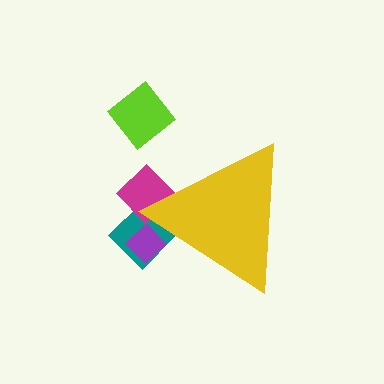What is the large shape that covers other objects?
A yellow triangle.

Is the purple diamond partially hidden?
Yes, the purple diamond is partially hidden behind the yellow triangle.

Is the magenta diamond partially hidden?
Yes, the magenta diamond is partially hidden behind the yellow triangle.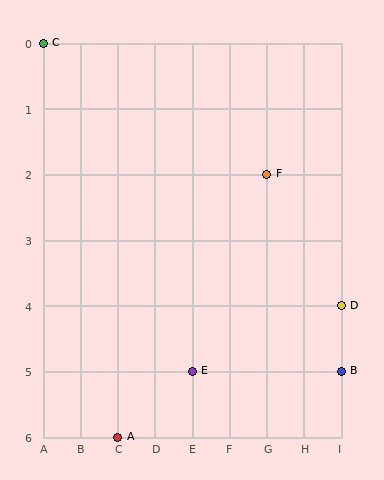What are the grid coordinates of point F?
Point F is at grid coordinates (G, 2).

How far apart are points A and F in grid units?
Points A and F are 4 columns and 4 rows apart (about 5.7 grid units diagonally).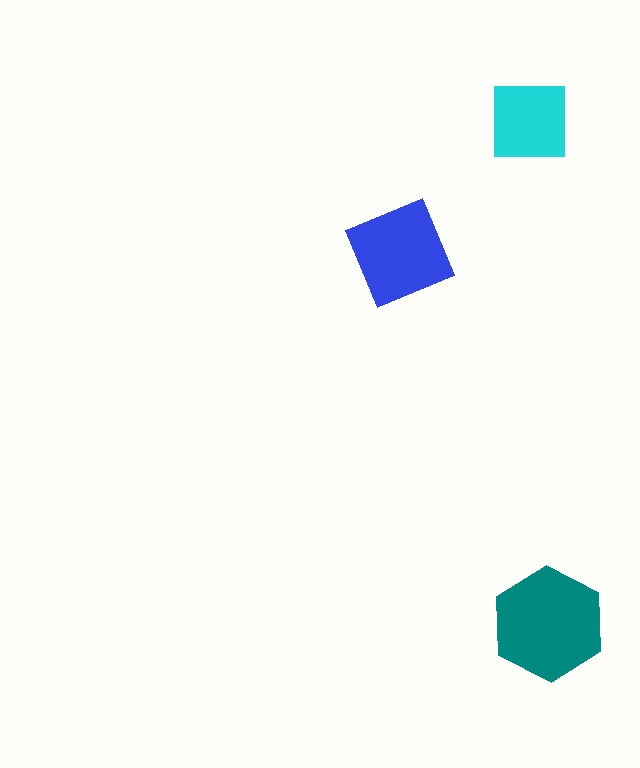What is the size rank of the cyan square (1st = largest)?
3rd.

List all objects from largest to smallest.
The teal hexagon, the blue diamond, the cyan square.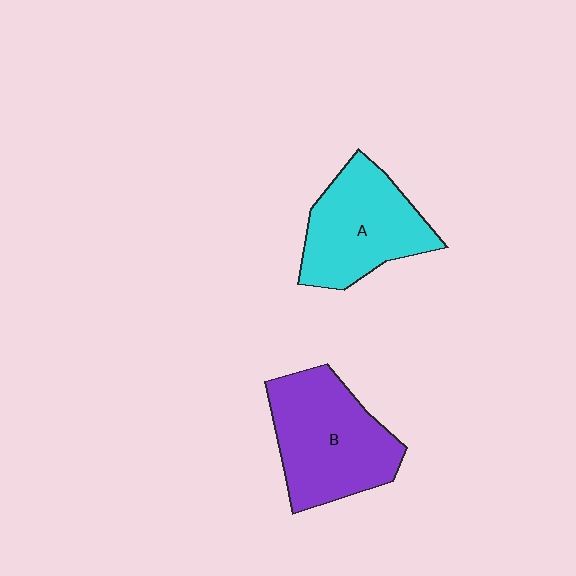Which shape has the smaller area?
Shape A (cyan).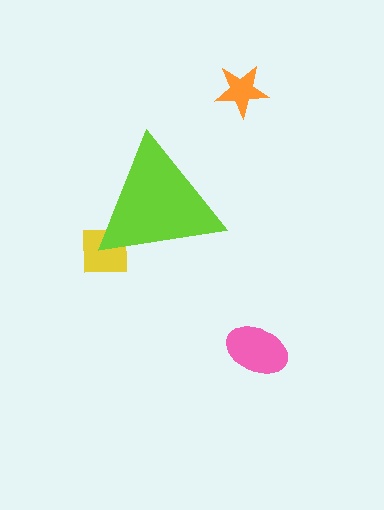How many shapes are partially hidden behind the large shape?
1 shape is partially hidden.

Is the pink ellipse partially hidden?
No, the pink ellipse is fully visible.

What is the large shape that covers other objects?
A lime triangle.